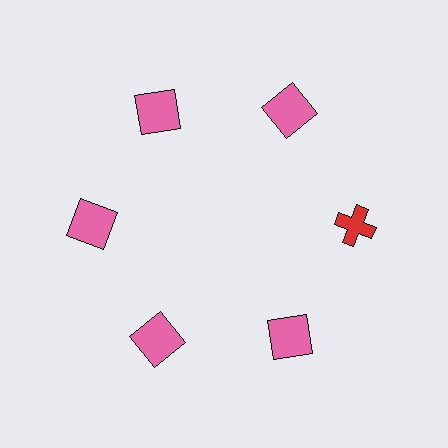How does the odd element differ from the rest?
It differs in both color (red instead of pink) and shape (cross instead of square).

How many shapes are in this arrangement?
There are 6 shapes arranged in a ring pattern.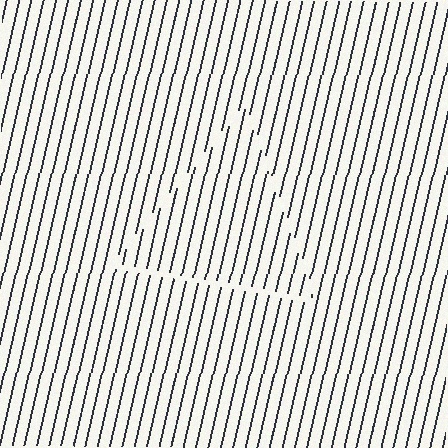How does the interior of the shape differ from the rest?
The interior of the shape contains the same grating, shifted by half a period — the contour is defined by the phase discontinuity where line-ends from the inner and outer gratings abut.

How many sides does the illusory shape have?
3 sides — the line-ends trace a triangle.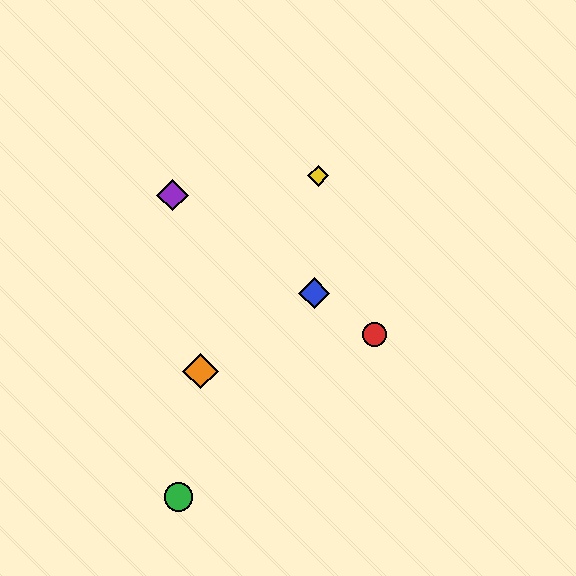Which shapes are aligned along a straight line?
The red circle, the blue diamond, the purple diamond are aligned along a straight line.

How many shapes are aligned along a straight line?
3 shapes (the red circle, the blue diamond, the purple diamond) are aligned along a straight line.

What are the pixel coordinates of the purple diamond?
The purple diamond is at (173, 195).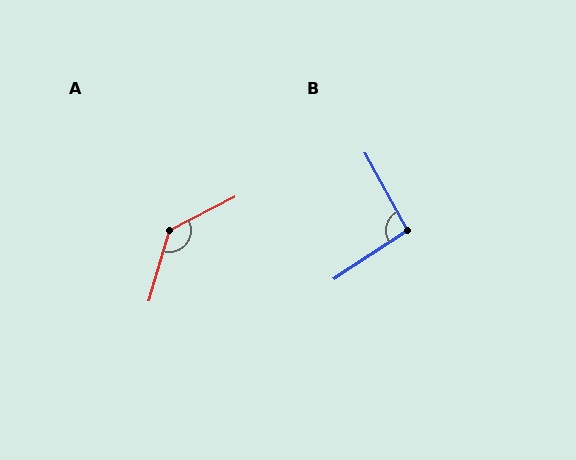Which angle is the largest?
A, at approximately 133 degrees.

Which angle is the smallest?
B, at approximately 94 degrees.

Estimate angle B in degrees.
Approximately 94 degrees.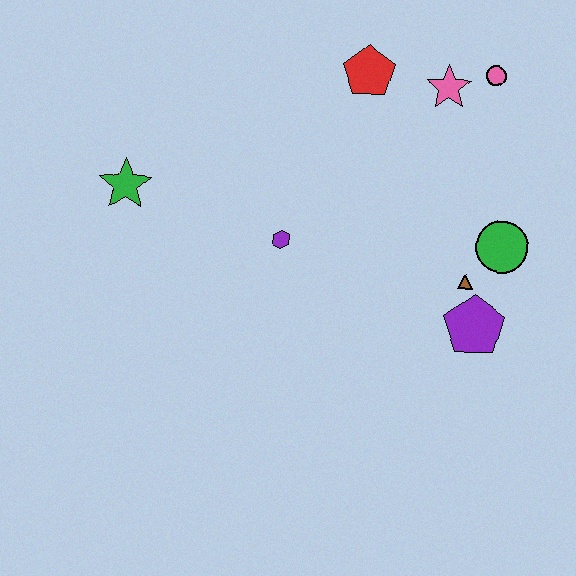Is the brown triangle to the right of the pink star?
Yes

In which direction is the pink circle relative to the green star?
The pink circle is to the right of the green star.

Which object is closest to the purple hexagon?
The green star is closest to the purple hexagon.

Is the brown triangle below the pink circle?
Yes